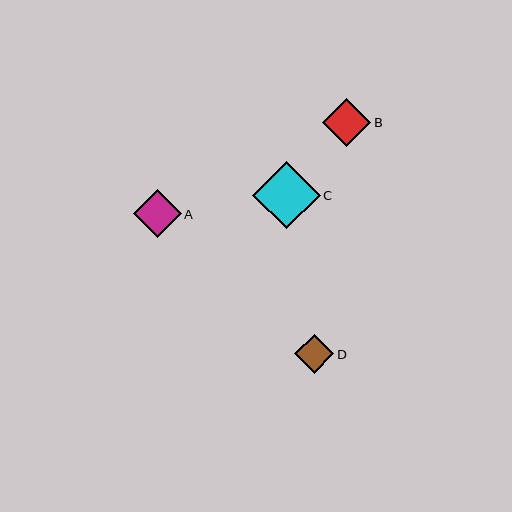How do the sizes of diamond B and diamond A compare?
Diamond B and diamond A are approximately the same size.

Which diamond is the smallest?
Diamond D is the smallest with a size of approximately 39 pixels.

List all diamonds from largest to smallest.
From largest to smallest: C, B, A, D.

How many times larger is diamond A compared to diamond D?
Diamond A is approximately 1.2 times the size of diamond D.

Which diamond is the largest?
Diamond C is the largest with a size of approximately 67 pixels.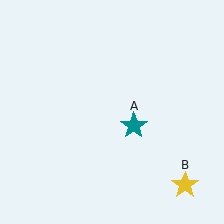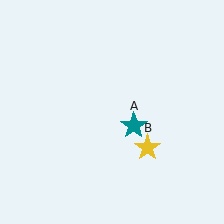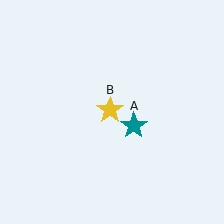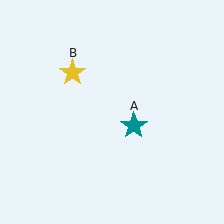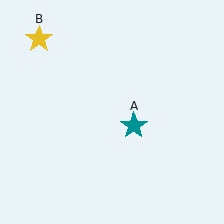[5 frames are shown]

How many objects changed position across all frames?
1 object changed position: yellow star (object B).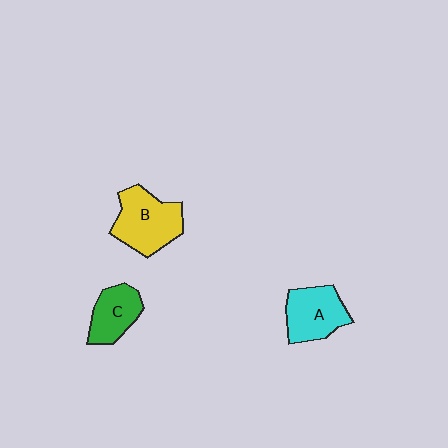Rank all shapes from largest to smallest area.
From largest to smallest: B (yellow), A (cyan), C (green).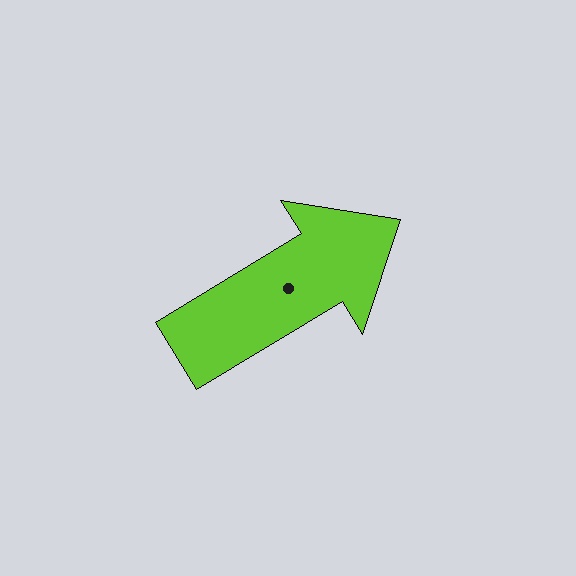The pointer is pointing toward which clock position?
Roughly 2 o'clock.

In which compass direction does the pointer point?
Northeast.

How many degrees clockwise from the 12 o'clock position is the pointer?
Approximately 59 degrees.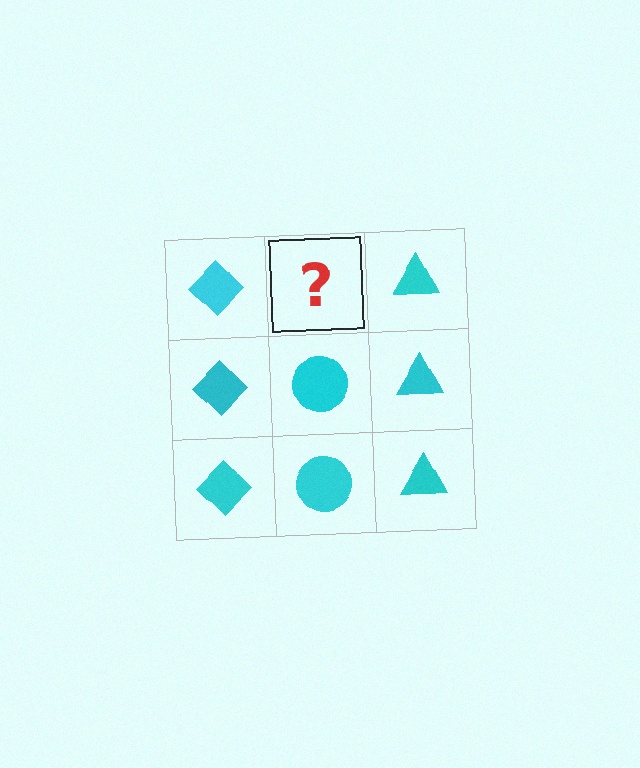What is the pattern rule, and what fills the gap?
The rule is that each column has a consistent shape. The gap should be filled with a cyan circle.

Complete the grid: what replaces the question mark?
The question mark should be replaced with a cyan circle.